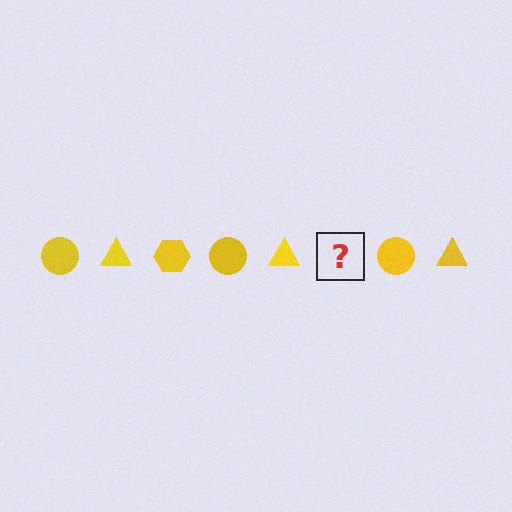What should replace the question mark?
The question mark should be replaced with a yellow hexagon.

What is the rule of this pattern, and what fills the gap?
The rule is that the pattern cycles through circle, triangle, hexagon shapes in yellow. The gap should be filled with a yellow hexagon.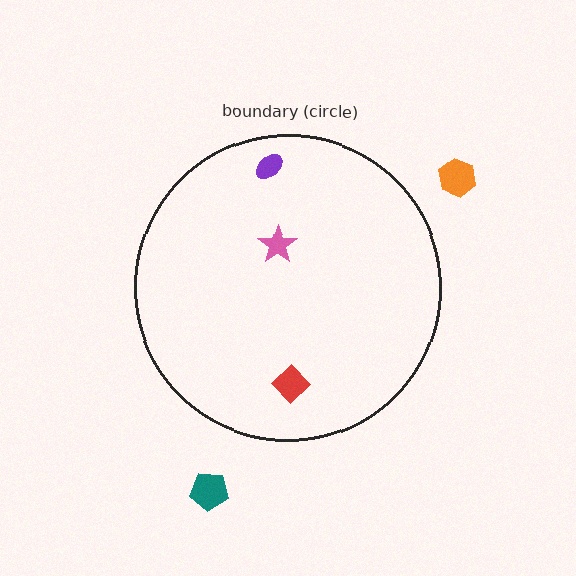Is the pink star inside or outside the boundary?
Inside.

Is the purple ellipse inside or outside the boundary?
Inside.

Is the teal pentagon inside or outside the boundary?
Outside.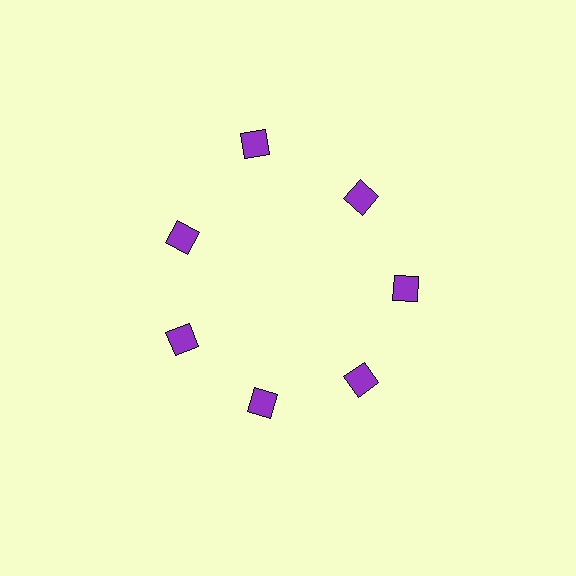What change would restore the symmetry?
The symmetry would be restored by moving it inward, back onto the ring so that all 7 diamonds sit at equal angles and equal distance from the center.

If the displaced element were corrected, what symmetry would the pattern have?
It would have 7-fold rotational symmetry — the pattern would map onto itself every 51 degrees.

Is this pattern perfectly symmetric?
No. The 7 purple diamonds are arranged in a ring, but one element near the 12 o'clock position is pushed outward from the center, breaking the 7-fold rotational symmetry.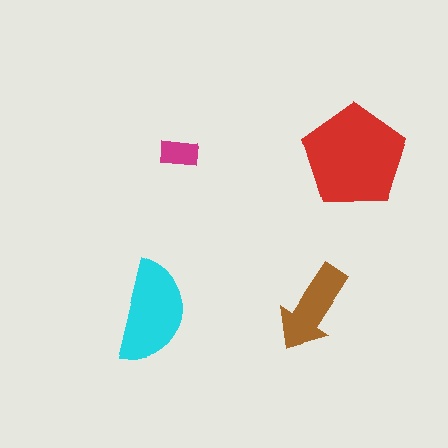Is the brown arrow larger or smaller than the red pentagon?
Smaller.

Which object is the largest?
The red pentagon.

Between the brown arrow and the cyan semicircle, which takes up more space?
The cyan semicircle.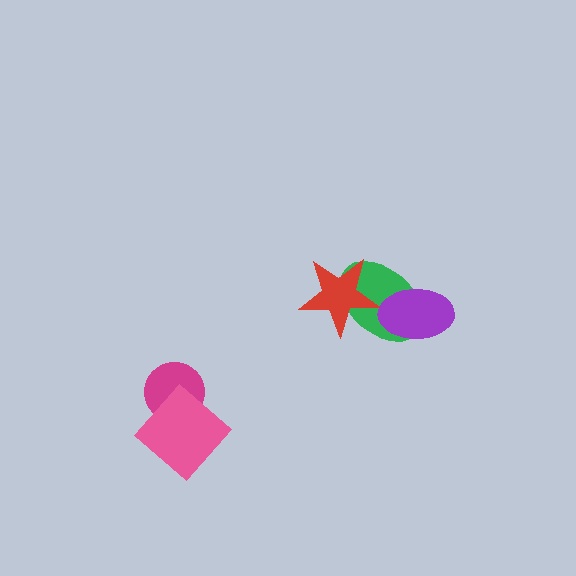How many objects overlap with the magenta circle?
1 object overlaps with the magenta circle.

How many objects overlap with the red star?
1 object overlaps with the red star.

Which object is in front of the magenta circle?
The pink diamond is in front of the magenta circle.